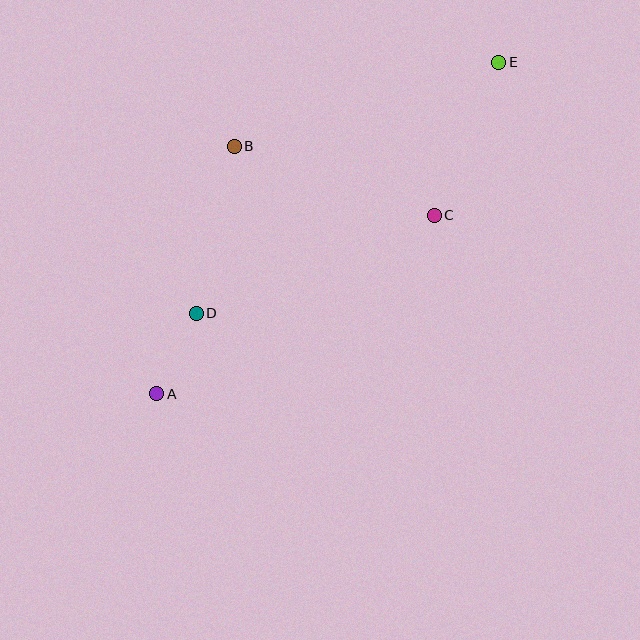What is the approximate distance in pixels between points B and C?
The distance between B and C is approximately 212 pixels.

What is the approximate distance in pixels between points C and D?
The distance between C and D is approximately 258 pixels.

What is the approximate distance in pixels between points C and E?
The distance between C and E is approximately 166 pixels.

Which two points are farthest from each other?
Points A and E are farthest from each other.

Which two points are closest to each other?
Points A and D are closest to each other.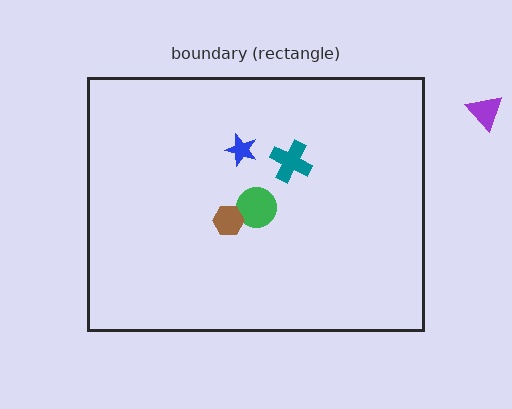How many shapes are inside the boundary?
4 inside, 1 outside.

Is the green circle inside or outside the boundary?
Inside.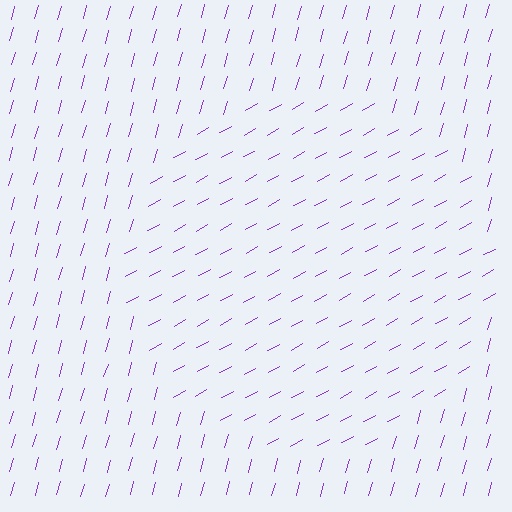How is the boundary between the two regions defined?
The boundary is defined purely by a change in line orientation (approximately 45 degrees difference). All lines are the same color and thickness.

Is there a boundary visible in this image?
Yes, there is a texture boundary formed by a change in line orientation.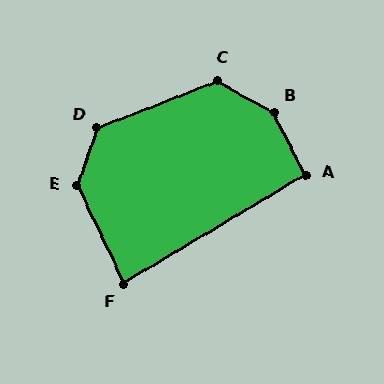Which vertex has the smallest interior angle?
F, at approximately 84 degrees.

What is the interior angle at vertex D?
Approximately 130 degrees (obtuse).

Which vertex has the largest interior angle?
B, at approximately 145 degrees.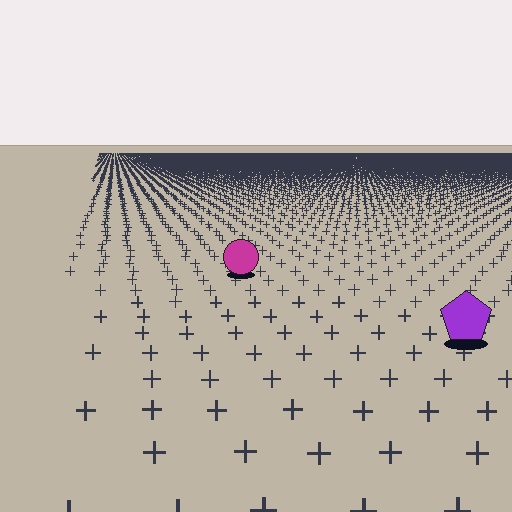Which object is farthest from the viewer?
The magenta circle is farthest from the viewer. It appears smaller and the ground texture around it is denser.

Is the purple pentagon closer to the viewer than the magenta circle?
Yes. The purple pentagon is closer — you can tell from the texture gradient: the ground texture is coarser near it.